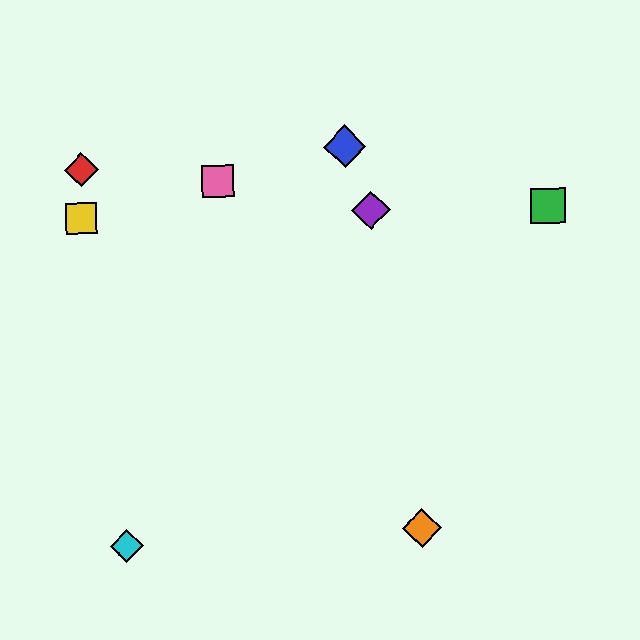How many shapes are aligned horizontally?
3 shapes (the green square, the yellow square, the purple diamond) are aligned horizontally.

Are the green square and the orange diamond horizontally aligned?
No, the green square is at y≈206 and the orange diamond is at y≈528.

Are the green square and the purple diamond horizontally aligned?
Yes, both are at y≈206.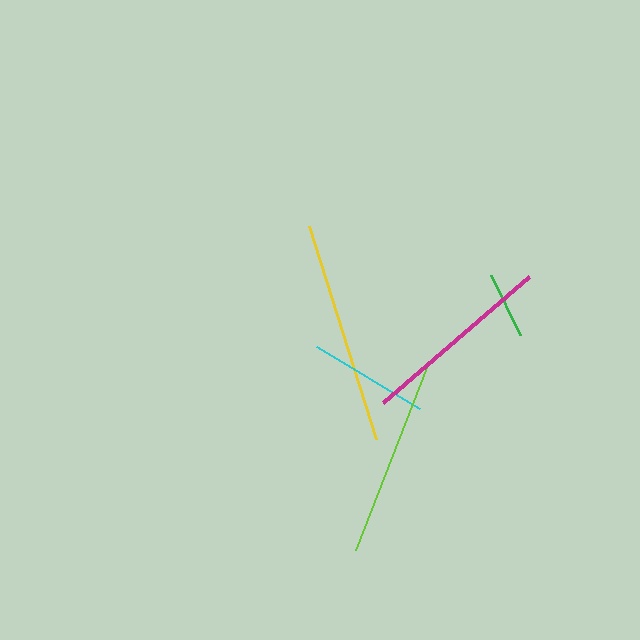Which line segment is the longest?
The yellow line is the longest at approximately 224 pixels.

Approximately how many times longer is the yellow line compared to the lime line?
The yellow line is approximately 1.1 times the length of the lime line.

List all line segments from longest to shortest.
From longest to shortest: yellow, lime, magenta, cyan, green.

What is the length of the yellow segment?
The yellow segment is approximately 224 pixels long.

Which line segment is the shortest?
The green line is the shortest at approximately 67 pixels.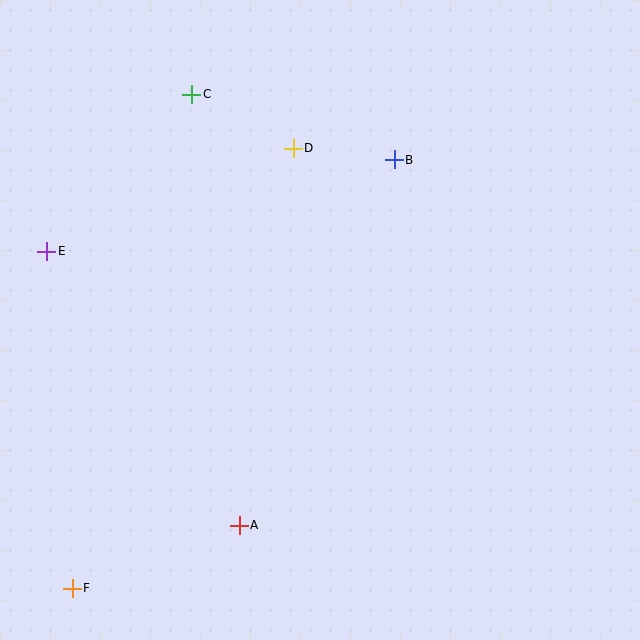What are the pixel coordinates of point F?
Point F is at (72, 588).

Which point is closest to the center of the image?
Point D at (293, 148) is closest to the center.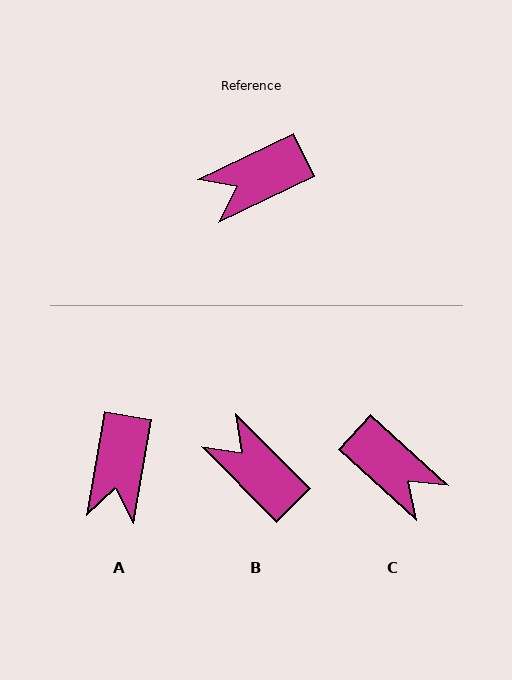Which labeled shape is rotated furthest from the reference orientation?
C, about 112 degrees away.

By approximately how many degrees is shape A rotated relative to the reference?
Approximately 55 degrees counter-clockwise.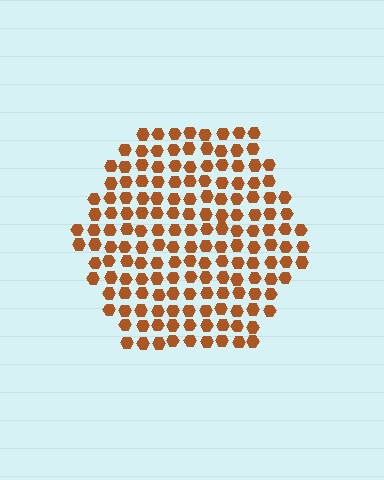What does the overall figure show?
The overall figure shows a hexagon.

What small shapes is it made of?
It is made of small hexagons.